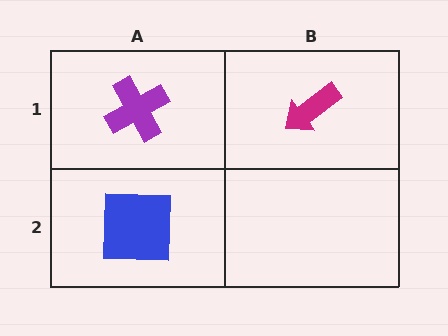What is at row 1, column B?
A magenta arrow.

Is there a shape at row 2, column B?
No, that cell is empty.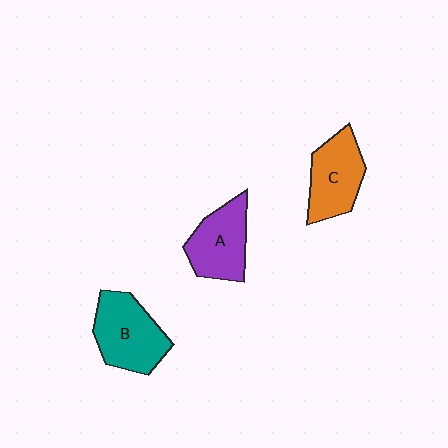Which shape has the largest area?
Shape B (teal).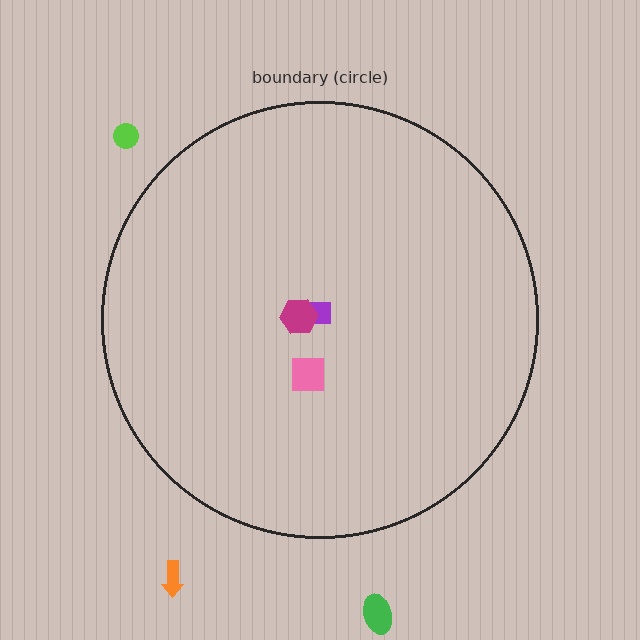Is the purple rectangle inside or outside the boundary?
Inside.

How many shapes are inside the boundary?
3 inside, 3 outside.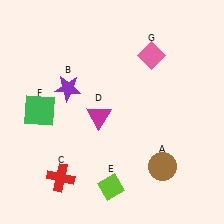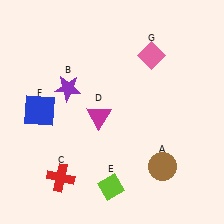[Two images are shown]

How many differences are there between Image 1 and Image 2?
There is 1 difference between the two images.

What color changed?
The square (F) changed from green in Image 1 to blue in Image 2.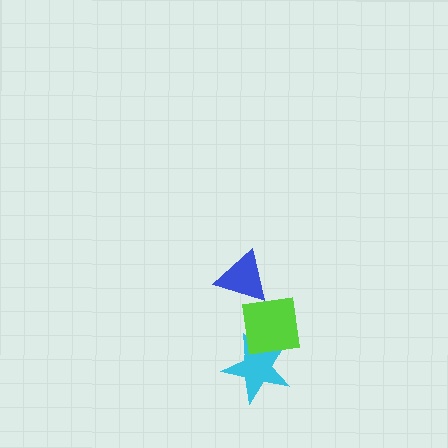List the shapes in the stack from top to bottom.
From top to bottom: the blue triangle, the lime square, the cyan star.